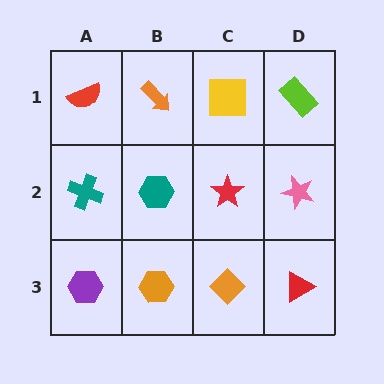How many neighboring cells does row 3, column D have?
2.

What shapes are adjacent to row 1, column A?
A teal cross (row 2, column A), an orange arrow (row 1, column B).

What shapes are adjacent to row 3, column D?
A pink star (row 2, column D), an orange diamond (row 3, column C).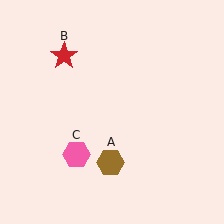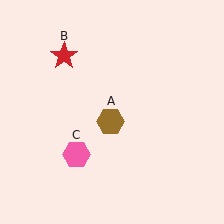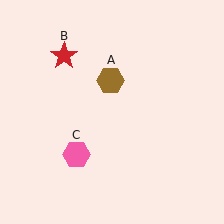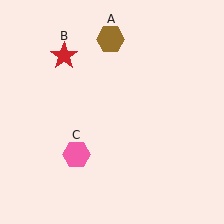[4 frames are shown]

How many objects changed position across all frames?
1 object changed position: brown hexagon (object A).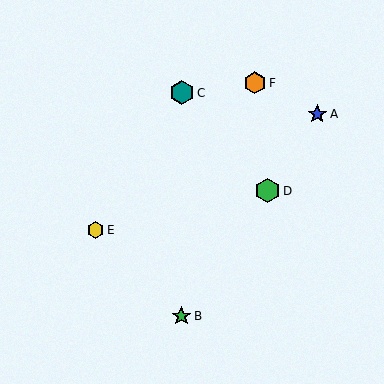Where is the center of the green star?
The center of the green star is at (181, 316).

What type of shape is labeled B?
Shape B is a green star.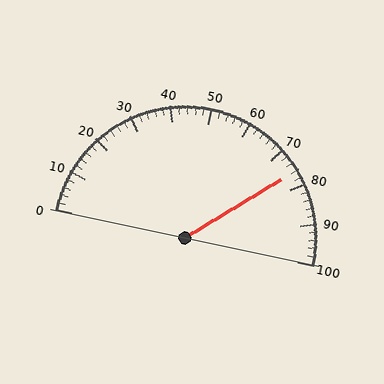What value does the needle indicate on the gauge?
The needle indicates approximately 76.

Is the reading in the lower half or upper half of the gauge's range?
The reading is in the upper half of the range (0 to 100).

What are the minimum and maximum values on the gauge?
The gauge ranges from 0 to 100.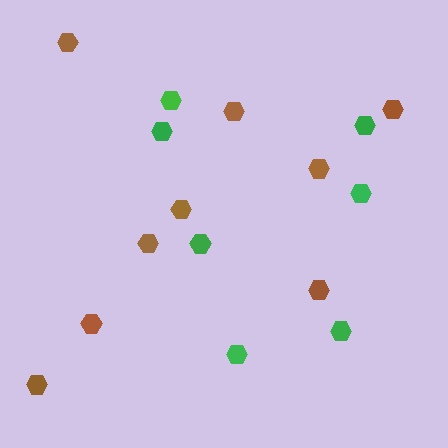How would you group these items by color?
There are 2 groups: one group of brown hexagons (9) and one group of green hexagons (7).